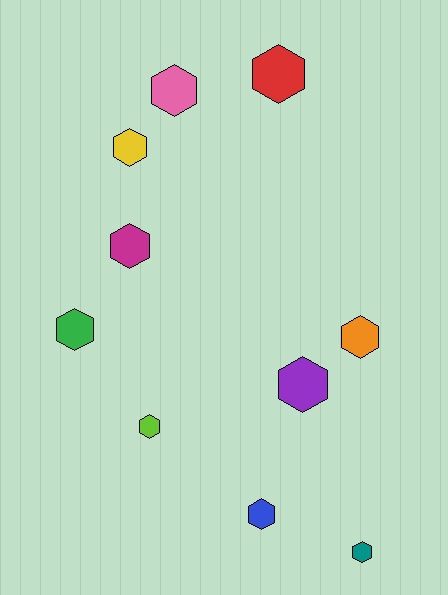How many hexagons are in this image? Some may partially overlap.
There are 10 hexagons.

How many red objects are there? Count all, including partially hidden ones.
There is 1 red object.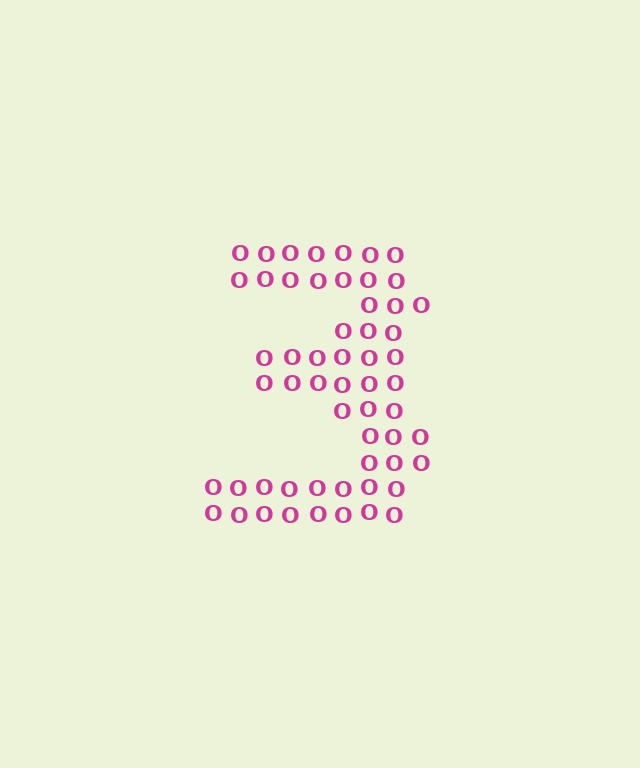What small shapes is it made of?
It is made of small letter O's.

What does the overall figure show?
The overall figure shows the digit 3.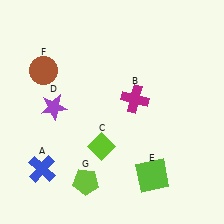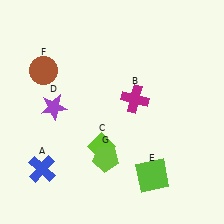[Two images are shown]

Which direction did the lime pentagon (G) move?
The lime pentagon (G) moved up.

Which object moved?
The lime pentagon (G) moved up.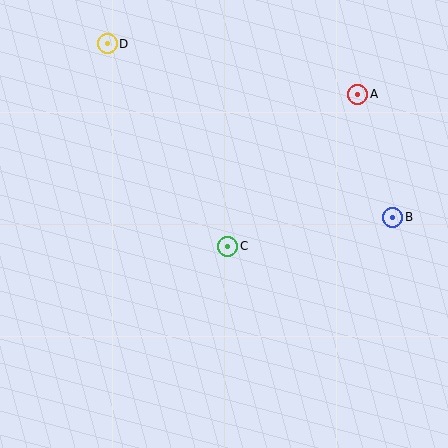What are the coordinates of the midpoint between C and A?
The midpoint between C and A is at (293, 170).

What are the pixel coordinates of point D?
Point D is at (107, 44).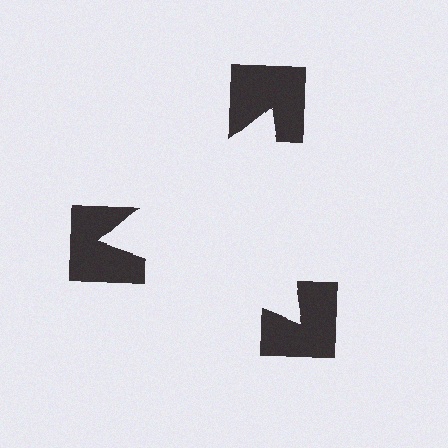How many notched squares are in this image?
There are 3 — one at each vertex of the illusory triangle.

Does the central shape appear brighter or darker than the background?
It typically appears slightly brighter than the background, even though no actual brightness change is drawn.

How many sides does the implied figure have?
3 sides.